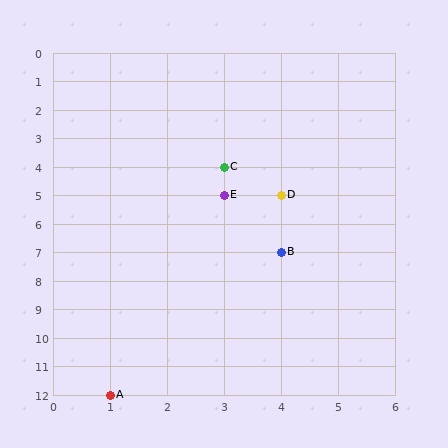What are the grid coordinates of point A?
Point A is at grid coordinates (1, 12).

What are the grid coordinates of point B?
Point B is at grid coordinates (4, 7).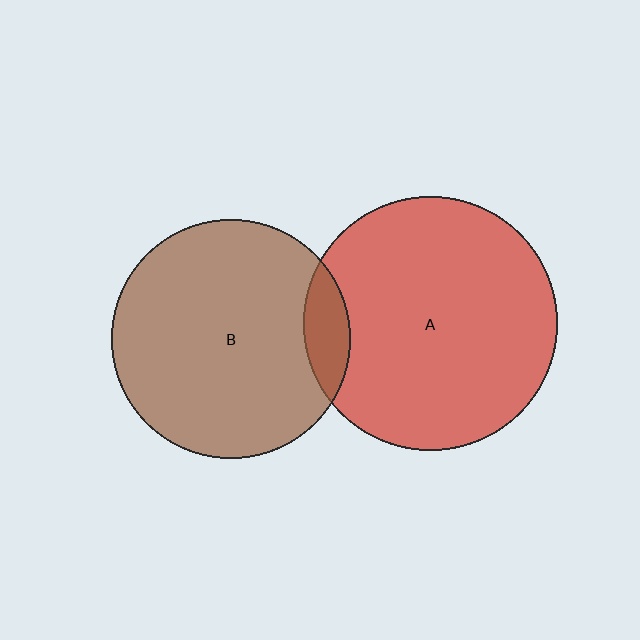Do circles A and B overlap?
Yes.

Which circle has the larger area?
Circle A (red).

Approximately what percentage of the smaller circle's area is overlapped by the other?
Approximately 10%.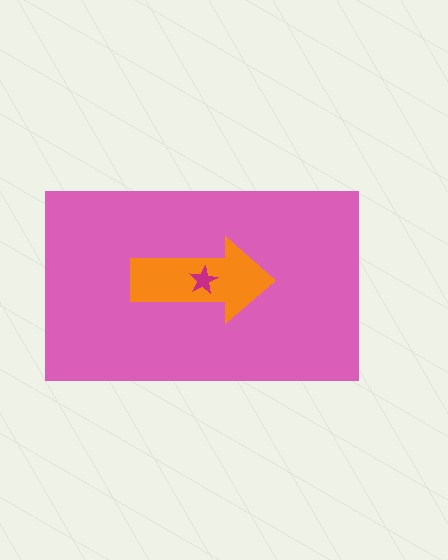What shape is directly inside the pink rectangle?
The orange arrow.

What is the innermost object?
The magenta star.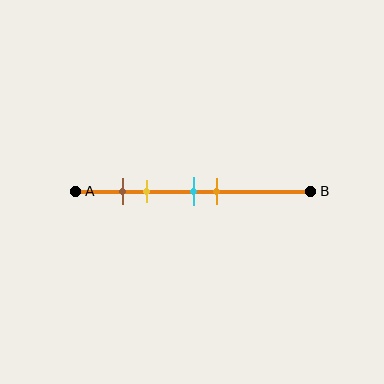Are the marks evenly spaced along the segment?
No, the marks are not evenly spaced.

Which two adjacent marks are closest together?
The brown and yellow marks are the closest adjacent pair.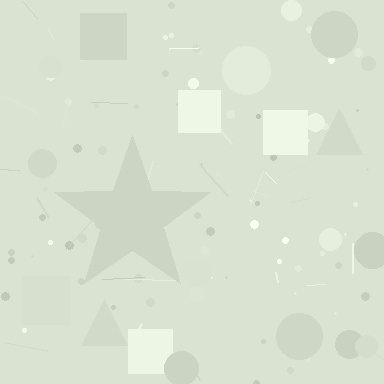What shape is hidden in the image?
A star is hidden in the image.